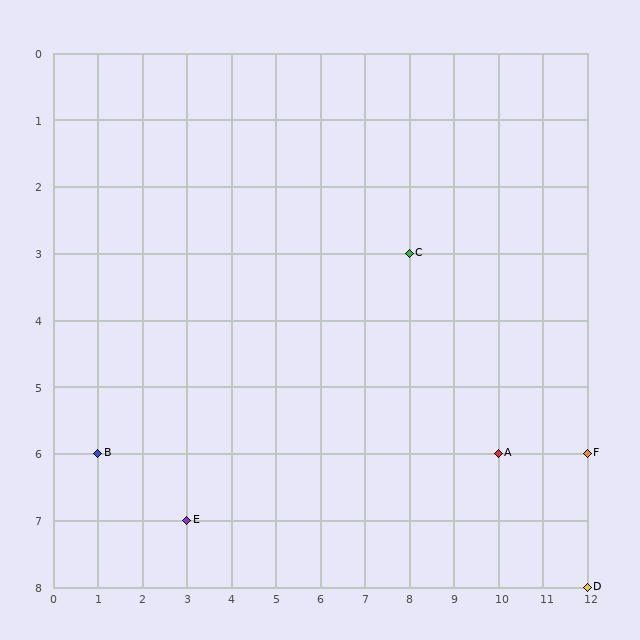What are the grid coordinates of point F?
Point F is at grid coordinates (12, 6).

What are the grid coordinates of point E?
Point E is at grid coordinates (3, 7).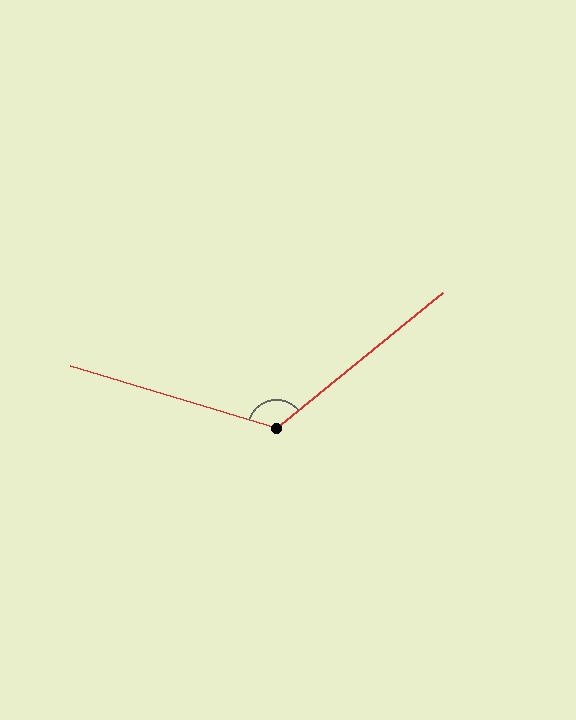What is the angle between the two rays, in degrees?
Approximately 124 degrees.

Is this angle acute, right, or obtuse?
It is obtuse.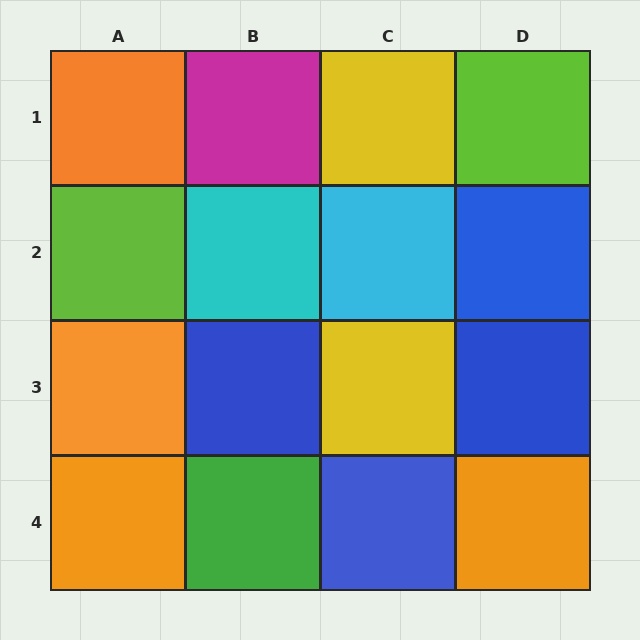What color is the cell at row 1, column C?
Yellow.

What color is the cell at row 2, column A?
Lime.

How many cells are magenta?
1 cell is magenta.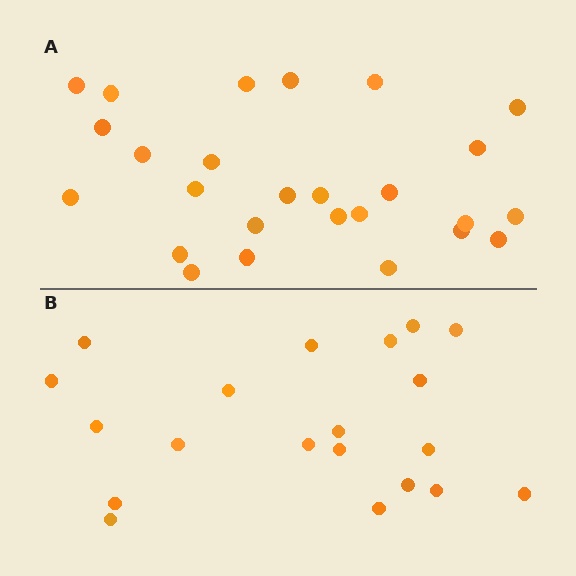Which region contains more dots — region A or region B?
Region A (the top region) has more dots.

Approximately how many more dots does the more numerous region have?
Region A has about 6 more dots than region B.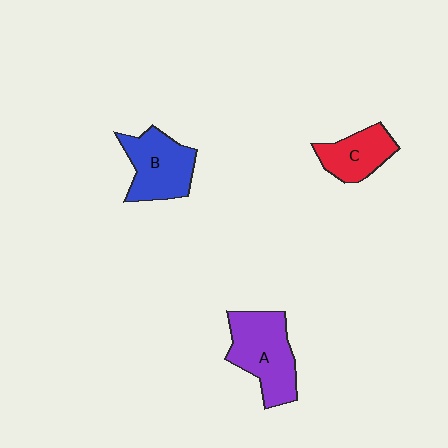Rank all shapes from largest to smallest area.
From largest to smallest: A (purple), B (blue), C (red).